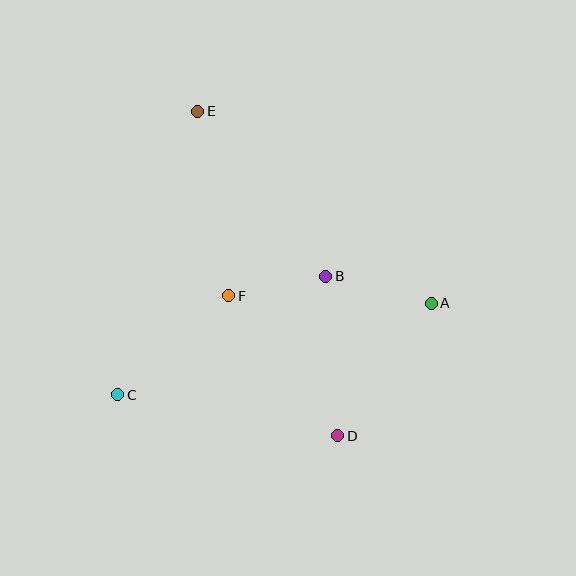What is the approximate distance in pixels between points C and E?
The distance between C and E is approximately 294 pixels.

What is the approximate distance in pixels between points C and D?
The distance between C and D is approximately 224 pixels.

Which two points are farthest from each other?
Points D and E are farthest from each other.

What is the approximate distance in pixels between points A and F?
The distance between A and F is approximately 203 pixels.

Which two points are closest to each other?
Points B and F are closest to each other.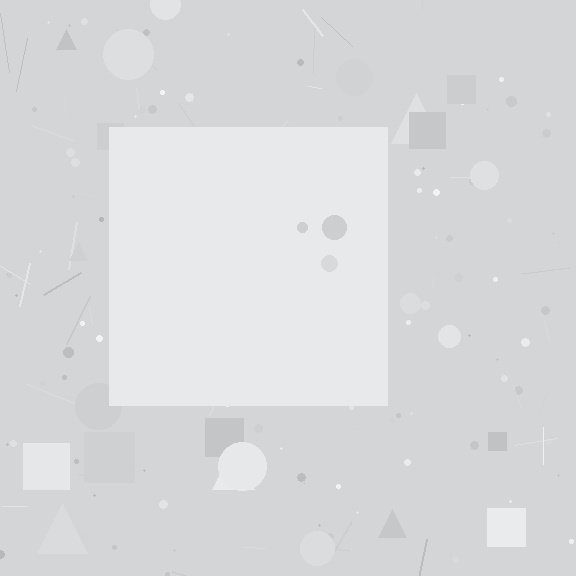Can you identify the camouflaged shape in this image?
The camouflaged shape is a square.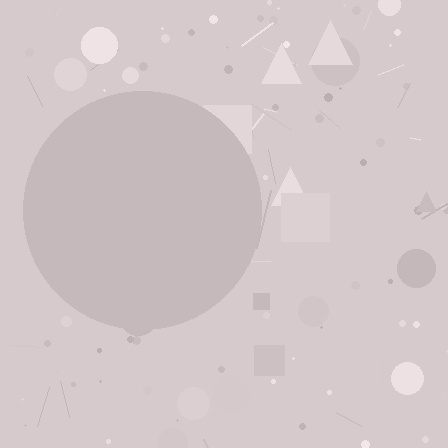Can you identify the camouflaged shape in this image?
The camouflaged shape is a circle.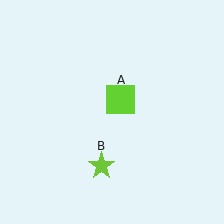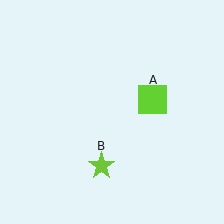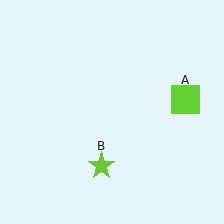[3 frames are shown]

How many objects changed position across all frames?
1 object changed position: lime square (object A).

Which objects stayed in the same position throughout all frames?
Lime star (object B) remained stationary.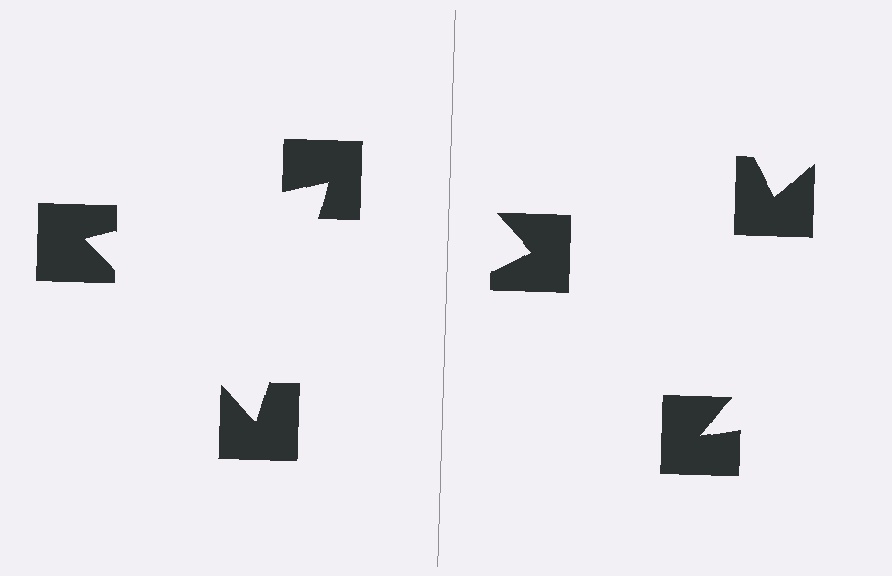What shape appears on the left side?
An illusory triangle.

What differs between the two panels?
The notched squares are positioned identically on both sides; only the wedge orientations differ. On the left they align to a triangle; on the right they are misaligned.